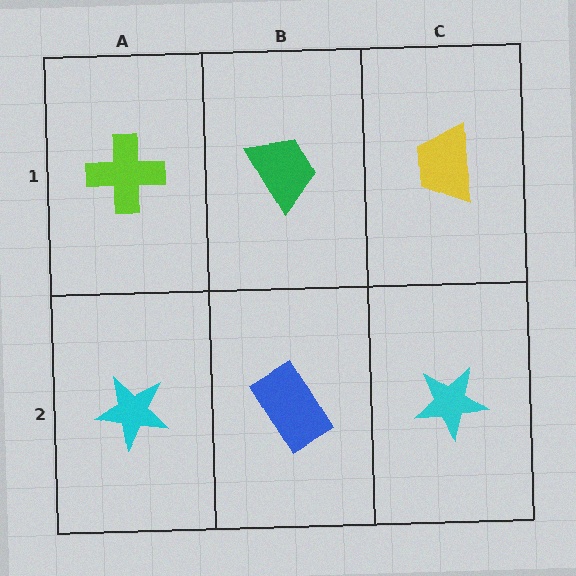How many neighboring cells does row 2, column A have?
2.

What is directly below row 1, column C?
A cyan star.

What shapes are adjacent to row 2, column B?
A green trapezoid (row 1, column B), a cyan star (row 2, column A), a cyan star (row 2, column C).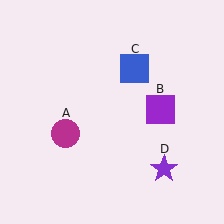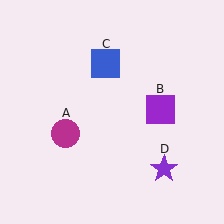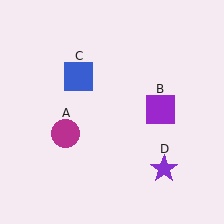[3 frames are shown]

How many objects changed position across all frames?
1 object changed position: blue square (object C).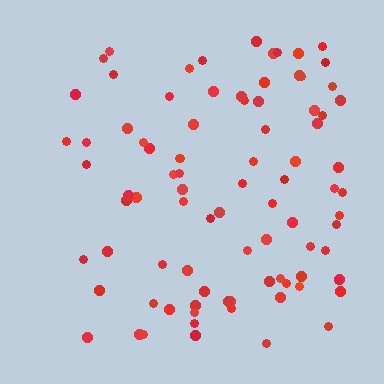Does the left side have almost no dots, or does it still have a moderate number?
Still a moderate number, just noticeably fewer than the right.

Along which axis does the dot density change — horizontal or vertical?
Horizontal.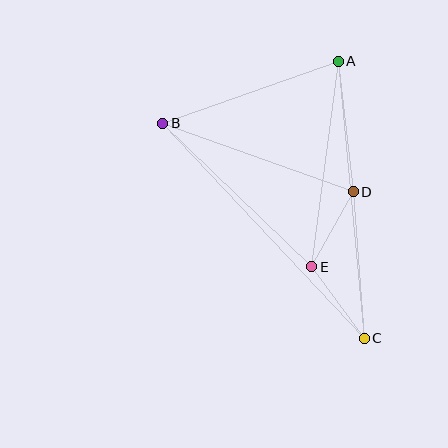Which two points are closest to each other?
Points D and E are closest to each other.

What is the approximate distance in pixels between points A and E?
The distance between A and E is approximately 208 pixels.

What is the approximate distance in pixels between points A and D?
The distance between A and D is approximately 132 pixels.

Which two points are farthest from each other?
Points B and C are farthest from each other.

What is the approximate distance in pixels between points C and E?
The distance between C and E is approximately 88 pixels.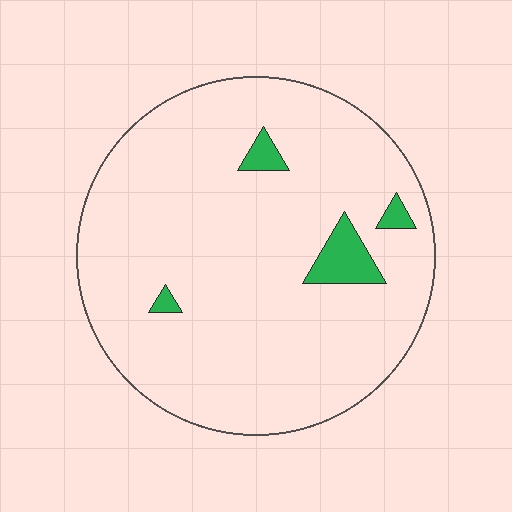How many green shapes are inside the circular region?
4.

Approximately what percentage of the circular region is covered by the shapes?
Approximately 5%.